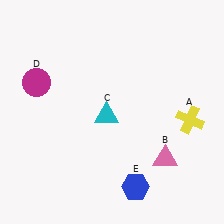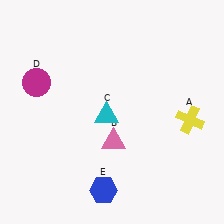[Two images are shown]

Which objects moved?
The objects that moved are: the pink triangle (B), the blue hexagon (E).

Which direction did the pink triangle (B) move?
The pink triangle (B) moved left.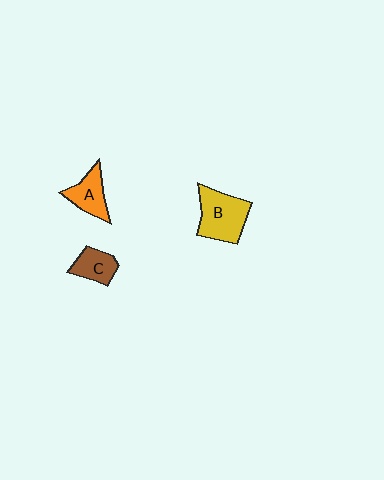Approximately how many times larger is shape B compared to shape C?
Approximately 1.8 times.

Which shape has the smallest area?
Shape C (brown).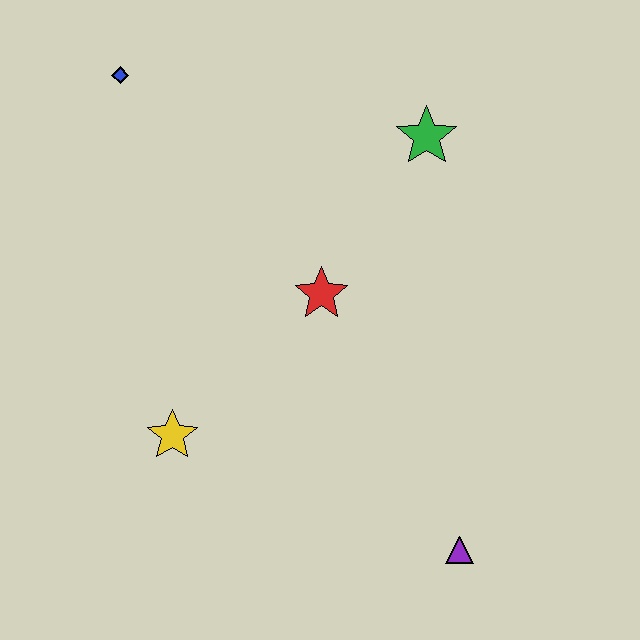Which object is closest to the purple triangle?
The red star is closest to the purple triangle.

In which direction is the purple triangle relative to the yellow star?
The purple triangle is to the right of the yellow star.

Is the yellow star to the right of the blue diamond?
Yes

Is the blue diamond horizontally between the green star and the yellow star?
No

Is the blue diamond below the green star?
No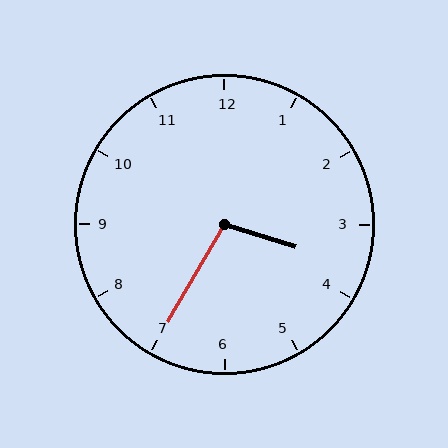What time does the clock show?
3:35.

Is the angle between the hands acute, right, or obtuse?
It is obtuse.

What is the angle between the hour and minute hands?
Approximately 102 degrees.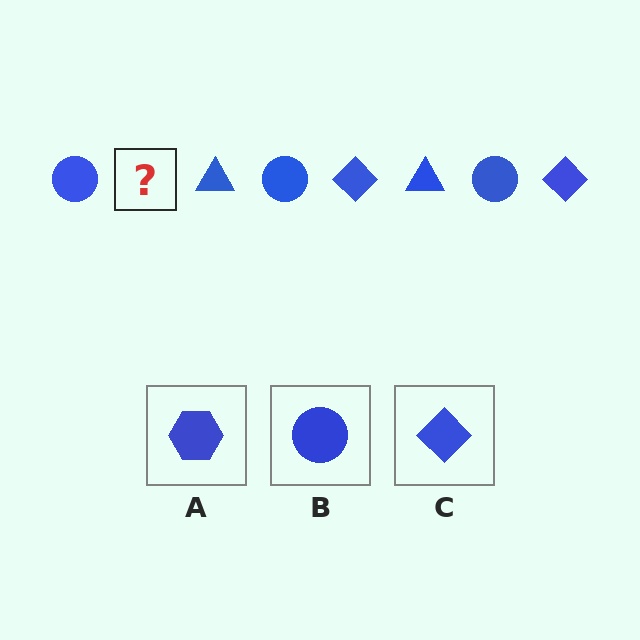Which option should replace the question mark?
Option C.